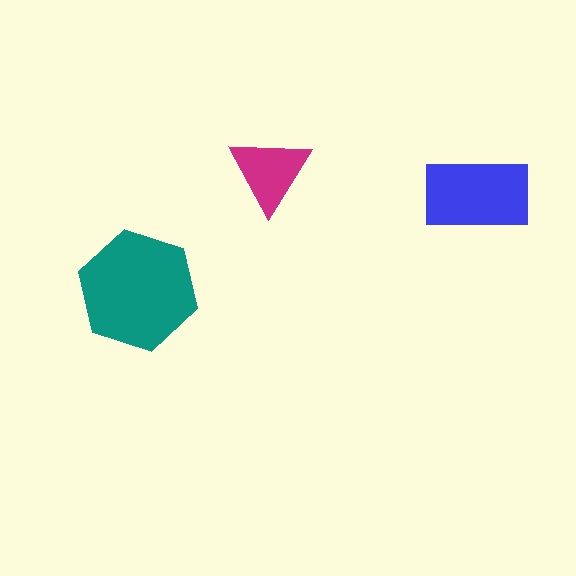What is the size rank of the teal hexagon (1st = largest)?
1st.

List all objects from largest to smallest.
The teal hexagon, the blue rectangle, the magenta triangle.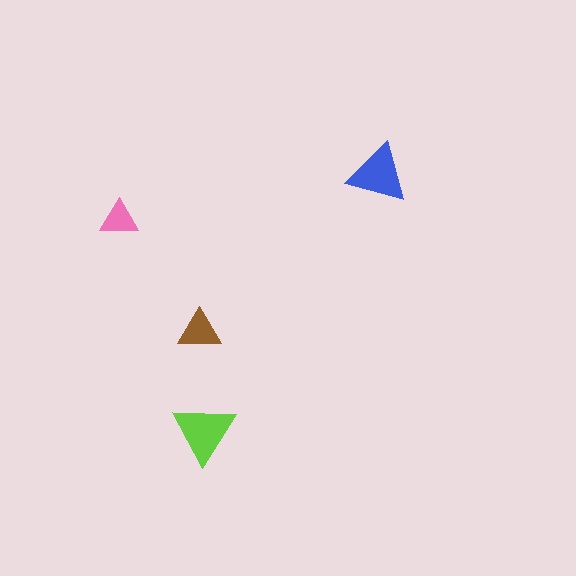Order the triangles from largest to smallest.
the lime one, the blue one, the brown one, the pink one.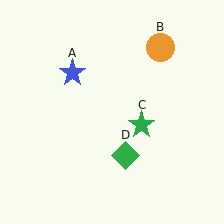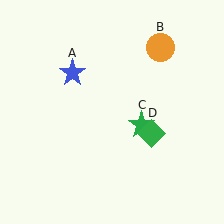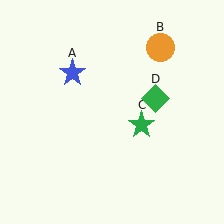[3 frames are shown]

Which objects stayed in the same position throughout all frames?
Blue star (object A) and orange circle (object B) and green star (object C) remained stationary.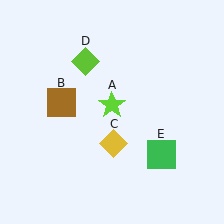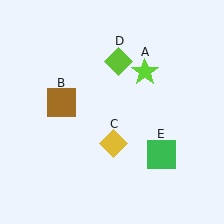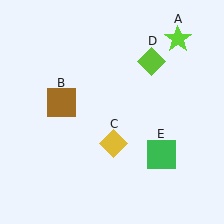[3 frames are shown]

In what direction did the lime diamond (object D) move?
The lime diamond (object D) moved right.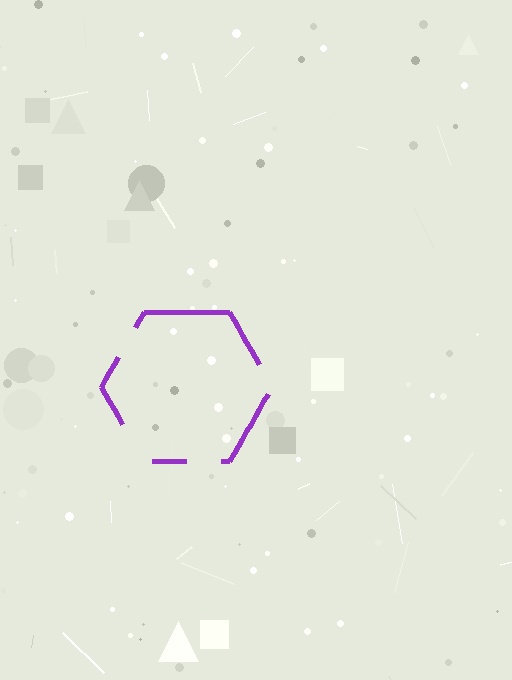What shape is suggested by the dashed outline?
The dashed outline suggests a hexagon.